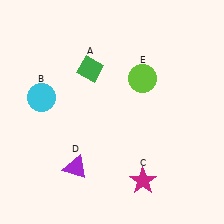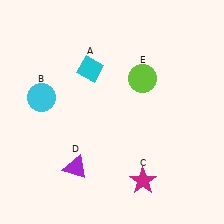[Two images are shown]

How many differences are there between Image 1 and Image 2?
There is 1 difference between the two images.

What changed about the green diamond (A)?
In Image 1, A is green. In Image 2, it changed to cyan.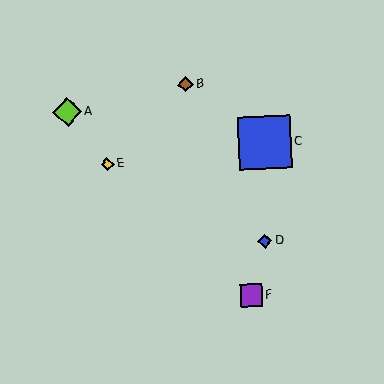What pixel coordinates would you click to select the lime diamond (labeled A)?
Click at (67, 112) to select the lime diamond A.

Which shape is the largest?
The blue square (labeled C) is the largest.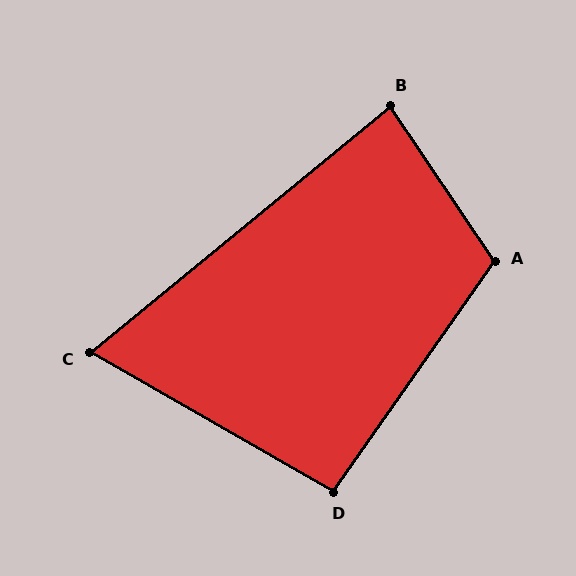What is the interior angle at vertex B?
Approximately 85 degrees (acute).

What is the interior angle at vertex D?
Approximately 95 degrees (obtuse).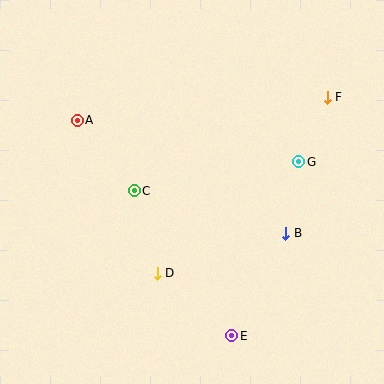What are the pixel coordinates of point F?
Point F is at (327, 97).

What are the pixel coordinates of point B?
Point B is at (286, 233).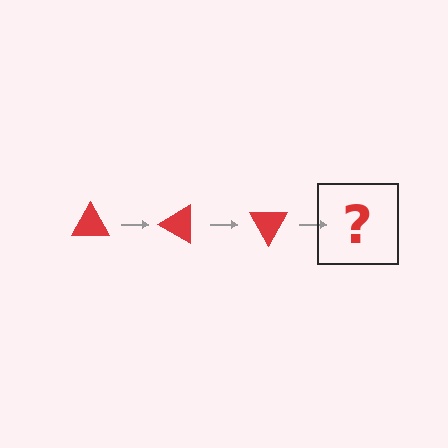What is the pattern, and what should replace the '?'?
The pattern is that the triangle rotates 30 degrees each step. The '?' should be a red triangle rotated 90 degrees.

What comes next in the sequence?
The next element should be a red triangle rotated 90 degrees.